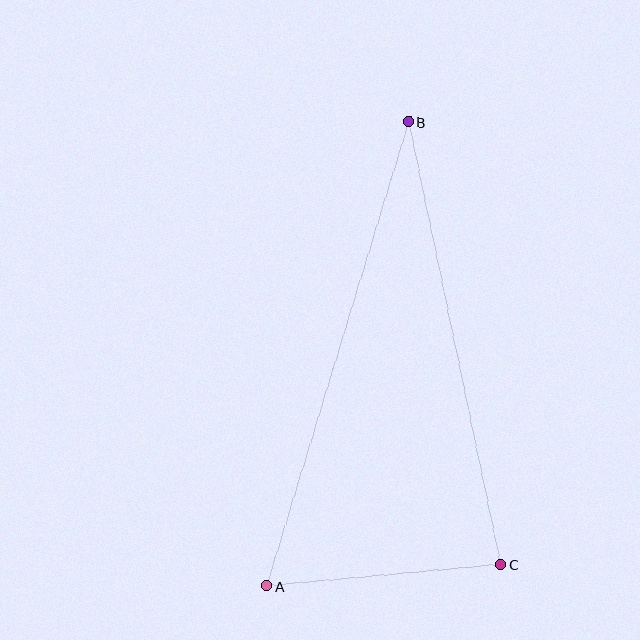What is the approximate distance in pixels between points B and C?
The distance between B and C is approximately 452 pixels.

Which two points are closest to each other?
Points A and C are closest to each other.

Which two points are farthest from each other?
Points A and B are farthest from each other.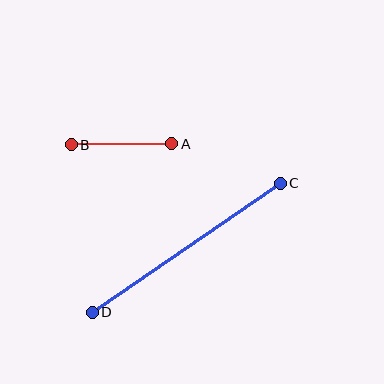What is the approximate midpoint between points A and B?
The midpoint is at approximately (121, 144) pixels.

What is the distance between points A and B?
The distance is approximately 101 pixels.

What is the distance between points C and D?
The distance is approximately 228 pixels.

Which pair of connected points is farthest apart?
Points C and D are farthest apart.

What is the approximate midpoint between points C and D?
The midpoint is at approximately (186, 248) pixels.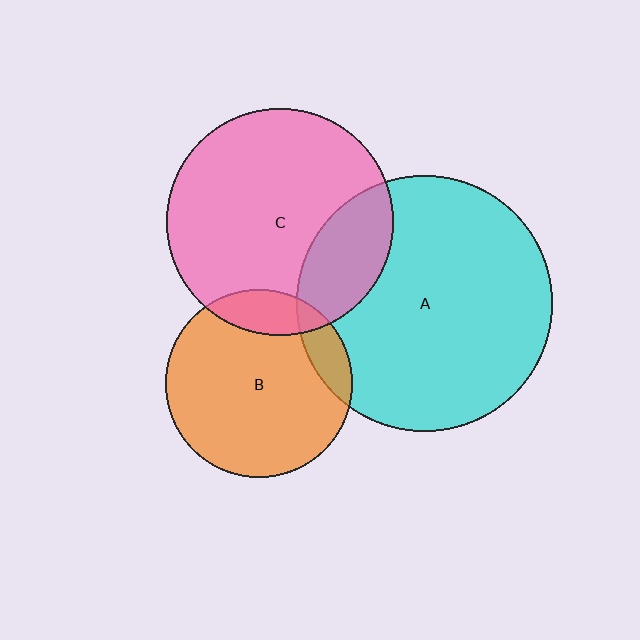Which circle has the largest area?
Circle A (cyan).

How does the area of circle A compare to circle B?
Approximately 1.9 times.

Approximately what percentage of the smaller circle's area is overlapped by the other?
Approximately 25%.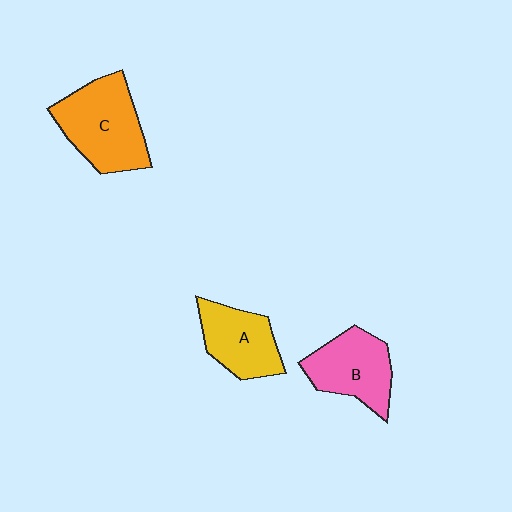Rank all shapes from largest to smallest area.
From largest to smallest: C (orange), B (pink), A (yellow).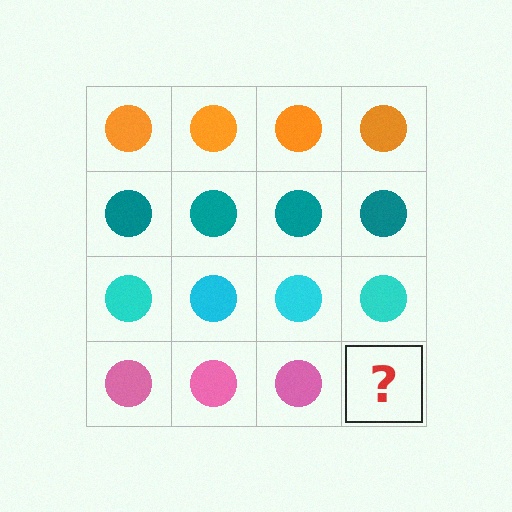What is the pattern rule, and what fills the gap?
The rule is that each row has a consistent color. The gap should be filled with a pink circle.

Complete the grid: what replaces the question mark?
The question mark should be replaced with a pink circle.